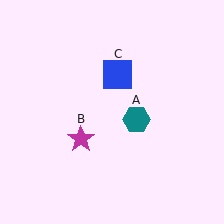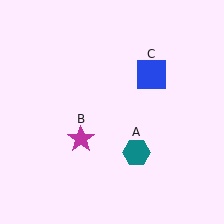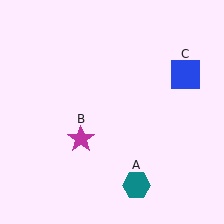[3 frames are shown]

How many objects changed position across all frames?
2 objects changed position: teal hexagon (object A), blue square (object C).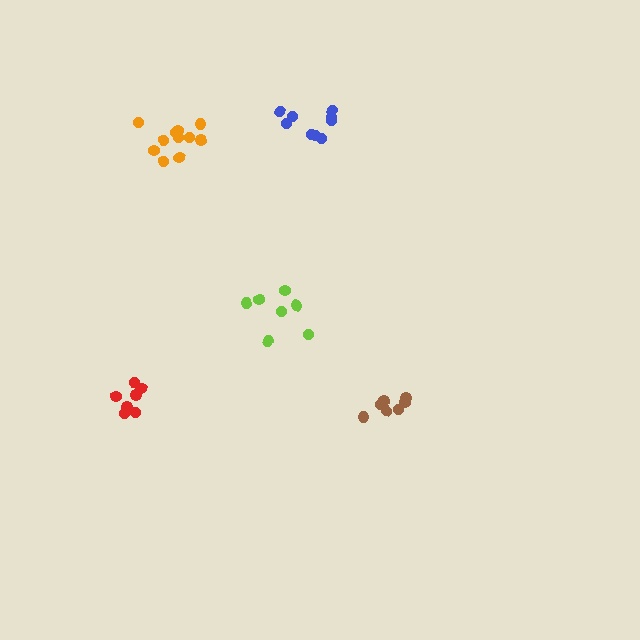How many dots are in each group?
Group 1: 7 dots, Group 2: 7 dots, Group 3: 7 dots, Group 4: 9 dots, Group 5: 11 dots (41 total).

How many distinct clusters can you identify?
There are 5 distinct clusters.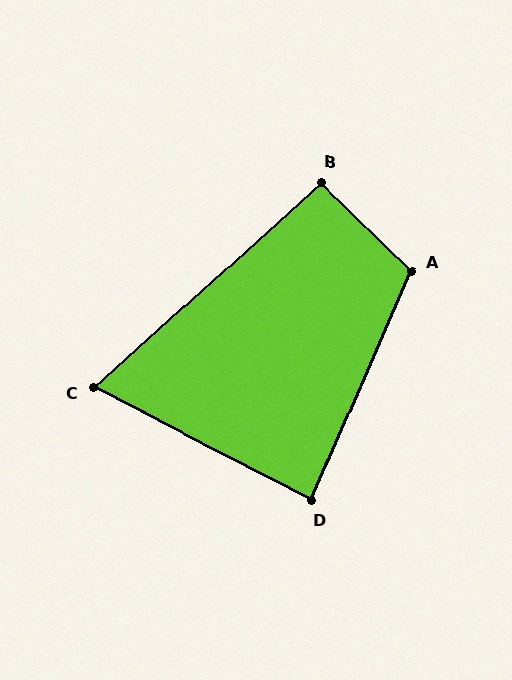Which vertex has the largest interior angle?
A, at approximately 111 degrees.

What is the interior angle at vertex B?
Approximately 94 degrees (approximately right).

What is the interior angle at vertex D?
Approximately 86 degrees (approximately right).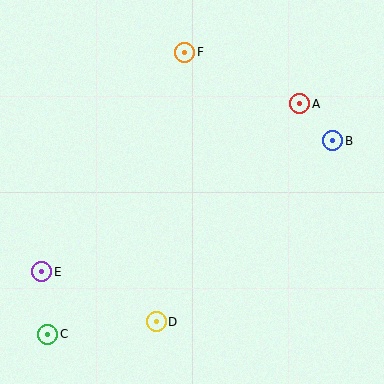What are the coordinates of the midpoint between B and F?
The midpoint between B and F is at (259, 97).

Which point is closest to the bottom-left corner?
Point C is closest to the bottom-left corner.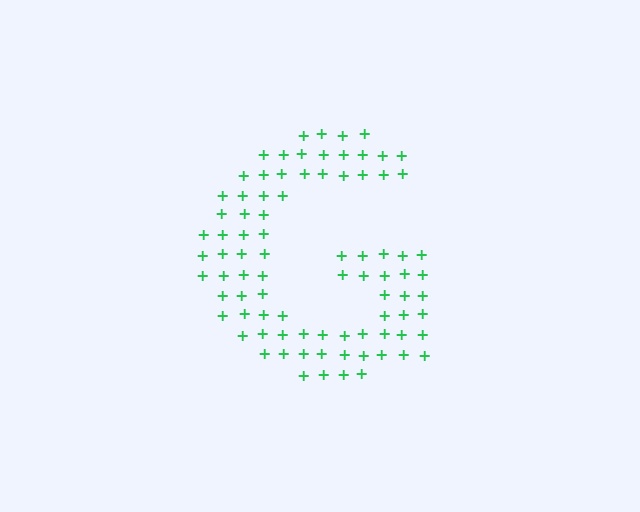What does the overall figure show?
The overall figure shows the letter G.